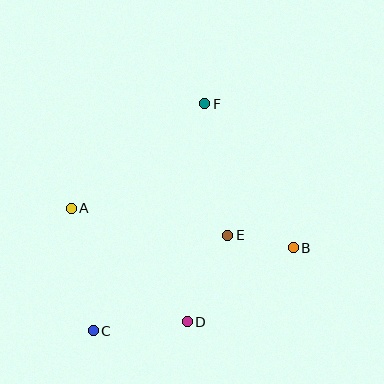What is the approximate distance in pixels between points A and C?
The distance between A and C is approximately 124 pixels.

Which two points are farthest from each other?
Points C and F are farthest from each other.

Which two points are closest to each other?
Points B and E are closest to each other.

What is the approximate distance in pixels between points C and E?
The distance between C and E is approximately 165 pixels.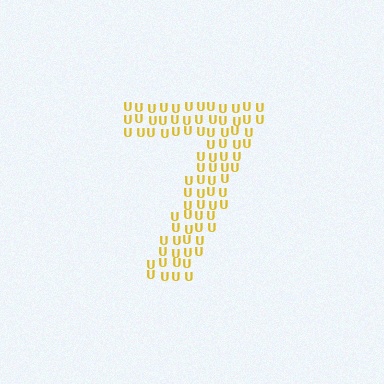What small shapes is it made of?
It is made of small letter U's.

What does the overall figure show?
The overall figure shows the digit 7.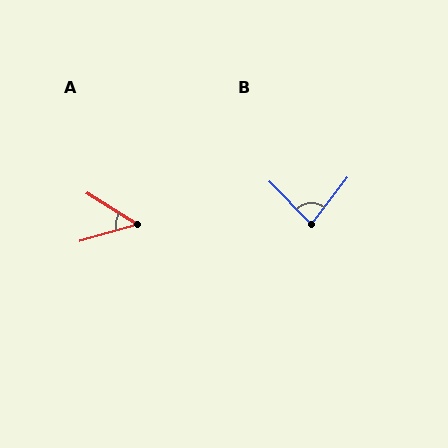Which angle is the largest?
B, at approximately 82 degrees.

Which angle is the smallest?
A, at approximately 47 degrees.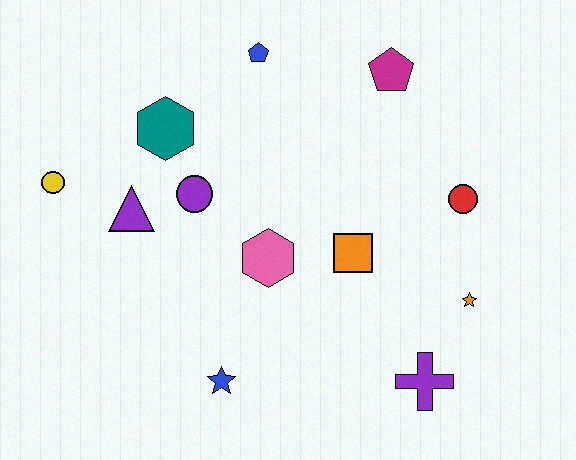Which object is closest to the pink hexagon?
The orange square is closest to the pink hexagon.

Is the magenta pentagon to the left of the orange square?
No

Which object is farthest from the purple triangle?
The orange star is farthest from the purple triangle.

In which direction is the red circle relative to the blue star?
The red circle is to the right of the blue star.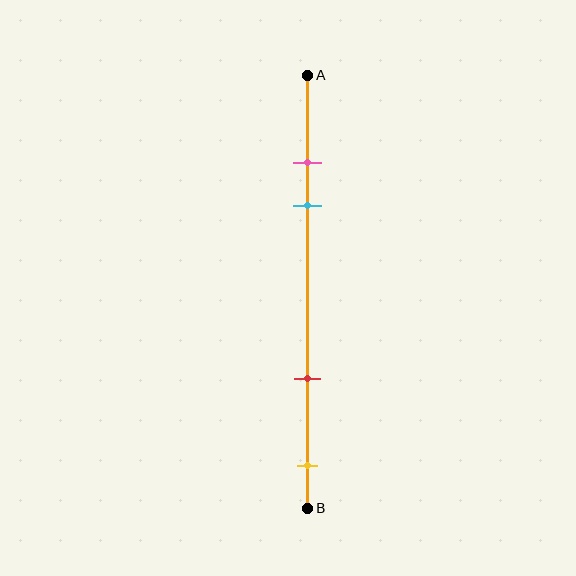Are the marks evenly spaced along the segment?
No, the marks are not evenly spaced.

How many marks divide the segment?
There are 4 marks dividing the segment.